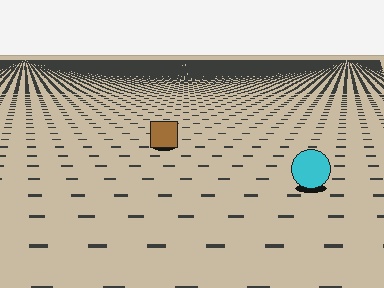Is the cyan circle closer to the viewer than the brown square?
Yes. The cyan circle is closer — you can tell from the texture gradient: the ground texture is coarser near it.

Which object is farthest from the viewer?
The brown square is farthest from the viewer. It appears smaller and the ground texture around it is denser.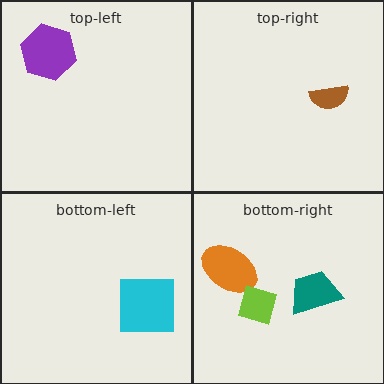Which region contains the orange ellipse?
The bottom-right region.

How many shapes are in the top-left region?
1.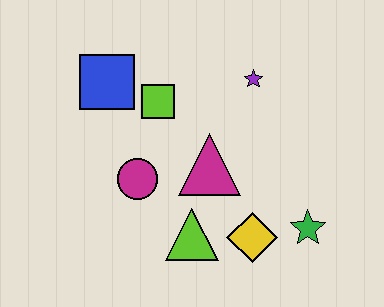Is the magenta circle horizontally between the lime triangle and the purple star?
No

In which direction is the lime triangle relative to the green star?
The lime triangle is to the left of the green star.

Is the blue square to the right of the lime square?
No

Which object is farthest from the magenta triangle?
The blue square is farthest from the magenta triangle.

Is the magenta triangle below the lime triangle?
No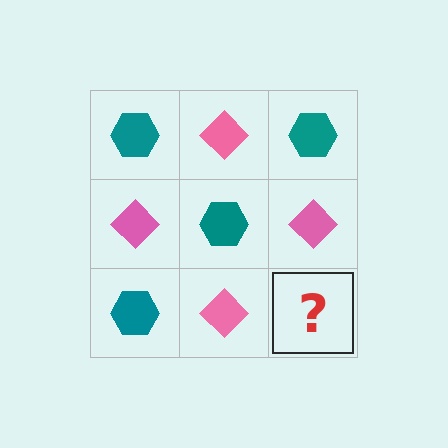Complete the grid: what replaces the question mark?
The question mark should be replaced with a teal hexagon.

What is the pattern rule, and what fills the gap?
The rule is that it alternates teal hexagon and pink diamond in a checkerboard pattern. The gap should be filled with a teal hexagon.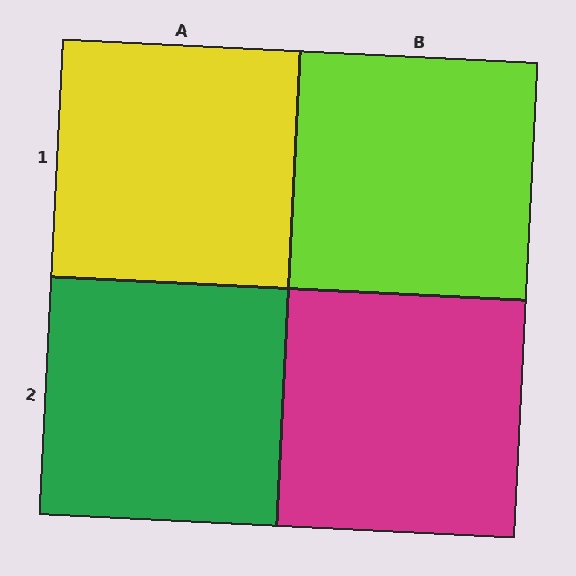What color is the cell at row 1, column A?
Yellow.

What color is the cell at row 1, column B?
Lime.